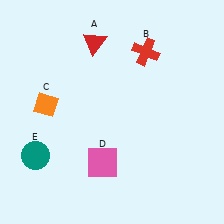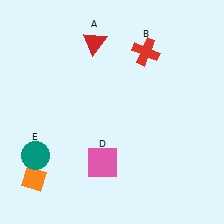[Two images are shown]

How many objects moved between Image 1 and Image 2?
1 object moved between the two images.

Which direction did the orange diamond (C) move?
The orange diamond (C) moved down.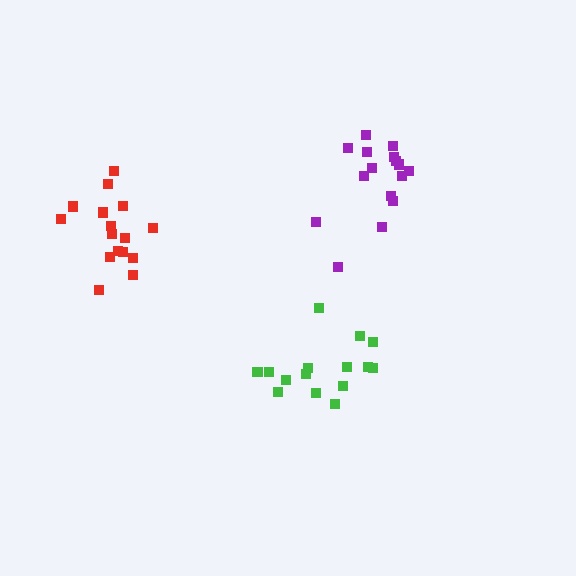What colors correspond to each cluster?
The clusters are colored: green, purple, red.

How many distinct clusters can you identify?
There are 3 distinct clusters.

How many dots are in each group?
Group 1: 15 dots, Group 2: 16 dots, Group 3: 16 dots (47 total).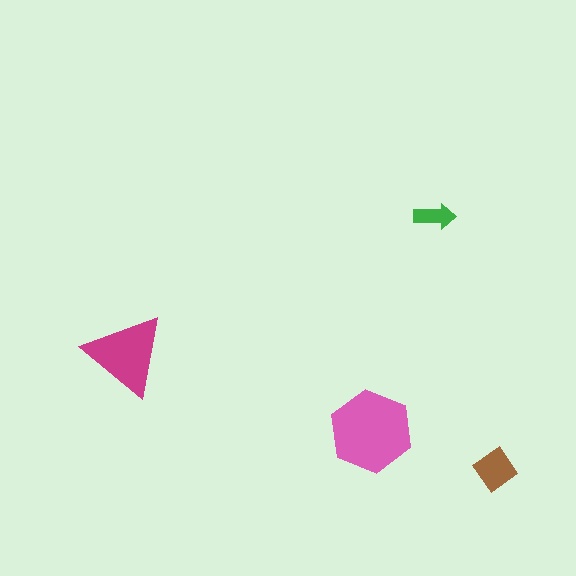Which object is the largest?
The pink hexagon.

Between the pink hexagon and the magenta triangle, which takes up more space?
The pink hexagon.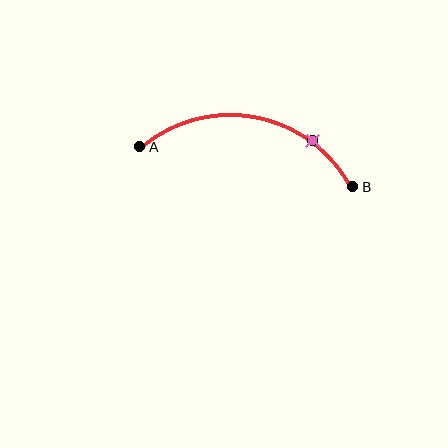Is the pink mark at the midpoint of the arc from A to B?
No. The pink mark lies on the arc but is closer to endpoint B. The arc midpoint would be at the point on the curve equidistant along the arc from both A and B.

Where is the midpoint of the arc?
The arc midpoint is the point on the curve farthest from the straight line joining A and B. It sits above that line.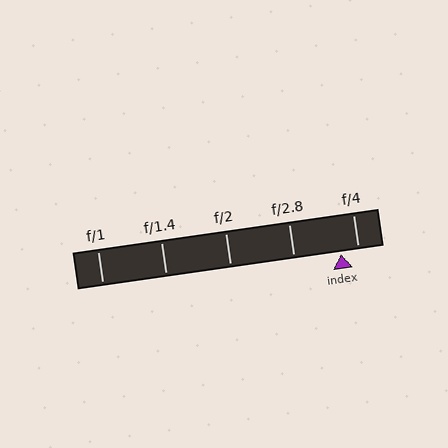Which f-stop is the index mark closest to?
The index mark is closest to f/4.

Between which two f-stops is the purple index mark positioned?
The index mark is between f/2.8 and f/4.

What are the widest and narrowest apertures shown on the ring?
The widest aperture shown is f/1 and the narrowest is f/4.